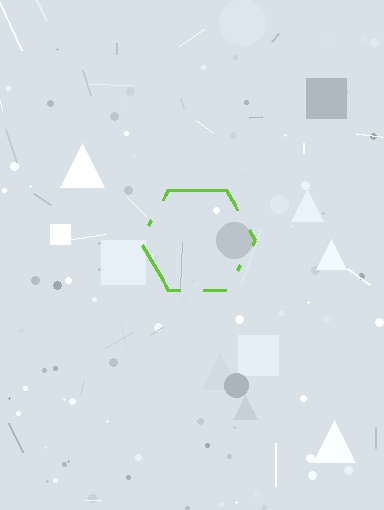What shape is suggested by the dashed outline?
The dashed outline suggests a hexagon.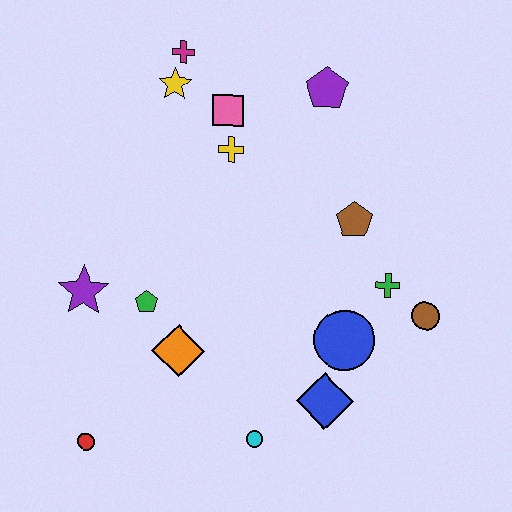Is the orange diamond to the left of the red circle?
No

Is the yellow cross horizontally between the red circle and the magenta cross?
No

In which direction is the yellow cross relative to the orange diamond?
The yellow cross is above the orange diamond.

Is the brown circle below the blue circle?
No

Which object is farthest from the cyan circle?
The magenta cross is farthest from the cyan circle.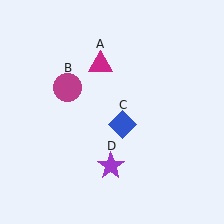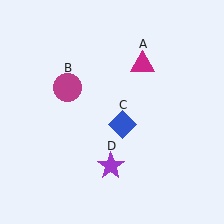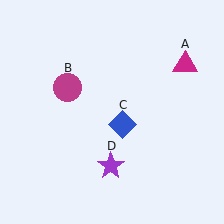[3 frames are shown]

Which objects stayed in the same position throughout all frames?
Magenta circle (object B) and blue diamond (object C) and purple star (object D) remained stationary.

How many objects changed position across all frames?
1 object changed position: magenta triangle (object A).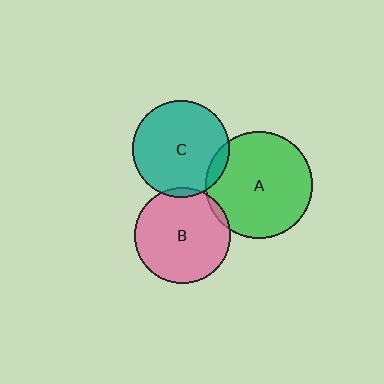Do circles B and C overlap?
Yes.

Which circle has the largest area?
Circle A (green).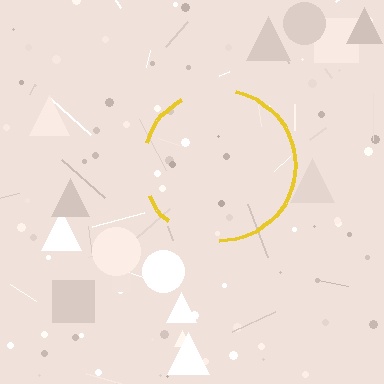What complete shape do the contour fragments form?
The contour fragments form a circle.